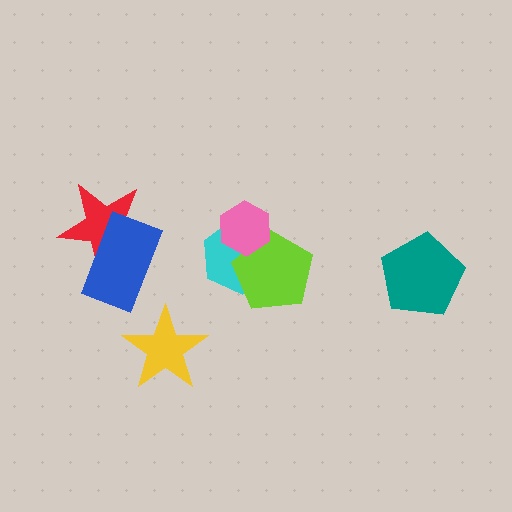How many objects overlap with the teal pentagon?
0 objects overlap with the teal pentagon.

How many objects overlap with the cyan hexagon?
2 objects overlap with the cyan hexagon.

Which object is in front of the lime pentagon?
The pink hexagon is in front of the lime pentagon.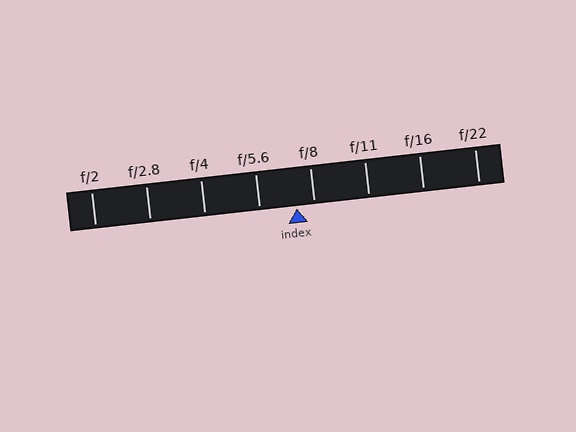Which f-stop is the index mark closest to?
The index mark is closest to f/8.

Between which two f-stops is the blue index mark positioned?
The index mark is between f/5.6 and f/8.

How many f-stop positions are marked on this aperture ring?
There are 8 f-stop positions marked.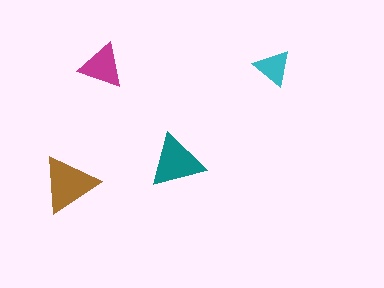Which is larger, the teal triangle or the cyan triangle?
The teal one.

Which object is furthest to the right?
The cyan triangle is rightmost.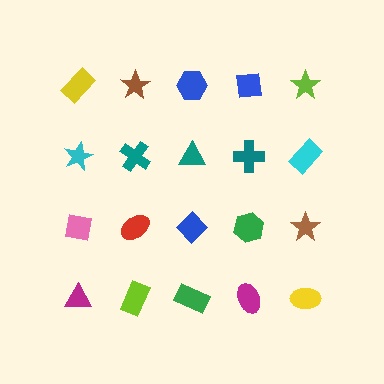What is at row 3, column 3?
A blue diamond.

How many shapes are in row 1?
5 shapes.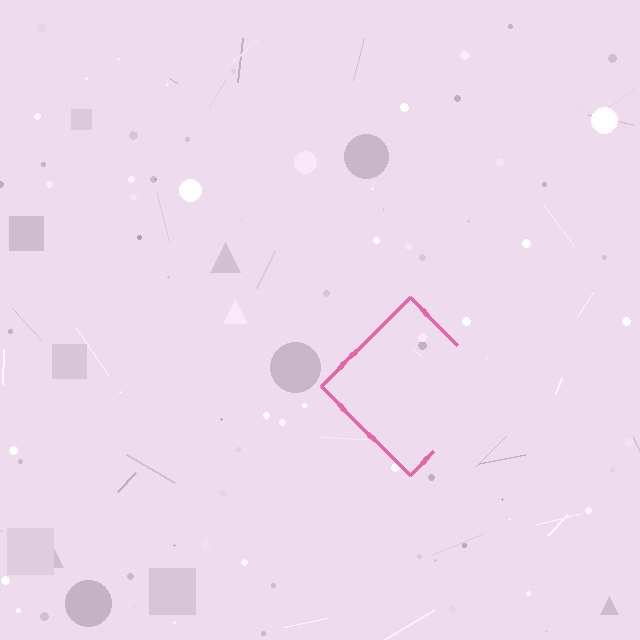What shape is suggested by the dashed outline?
The dashed outline suggests a diamond.